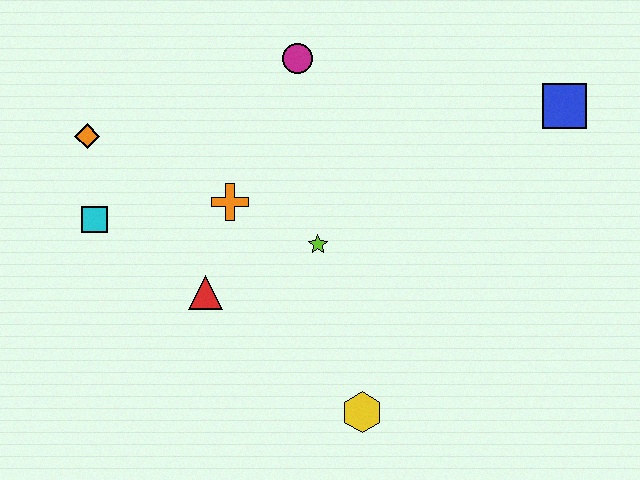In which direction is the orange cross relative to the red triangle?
The orange cross is above the red triangle.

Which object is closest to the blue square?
The magenta circle is closest to the blue square.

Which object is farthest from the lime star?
The blue square is farthest from the lime star.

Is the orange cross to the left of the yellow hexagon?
Yes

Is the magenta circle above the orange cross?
Yes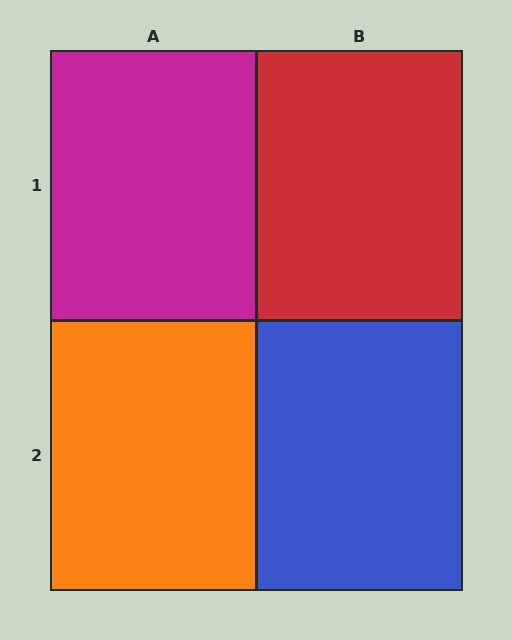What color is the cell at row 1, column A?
Magenta.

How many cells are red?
1 cell is red.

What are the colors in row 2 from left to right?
Orange, blue.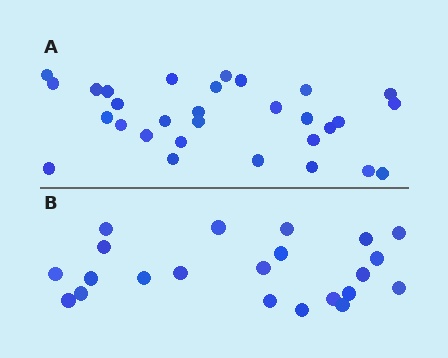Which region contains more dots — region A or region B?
Region A (the top region) has more dots.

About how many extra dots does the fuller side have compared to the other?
Region A has roughly 8 or so more dots than region B.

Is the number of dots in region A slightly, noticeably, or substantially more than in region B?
Region A has noticeably more, but not dramatically so. The ratio is roughly 1.4 to 1.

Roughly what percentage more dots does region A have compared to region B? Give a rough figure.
About 35% more.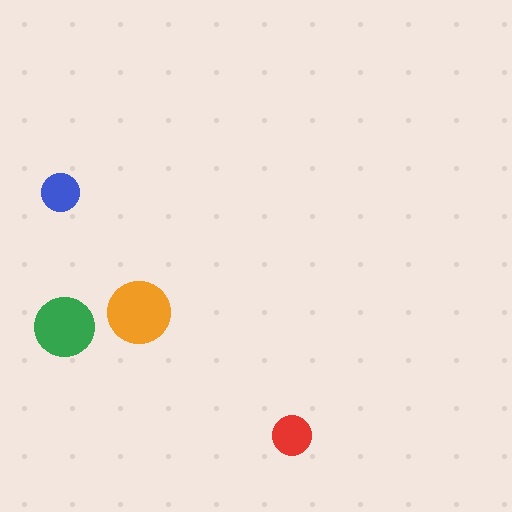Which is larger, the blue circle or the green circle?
The green one.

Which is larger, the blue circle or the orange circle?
The orange one.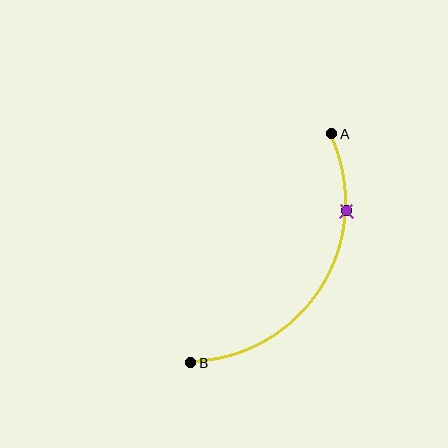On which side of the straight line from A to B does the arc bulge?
The arc bulges to the right of the straight line connecting A and B.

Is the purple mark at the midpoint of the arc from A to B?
No. The purple mark lies on the arc but is closer to endpoint A. The arc midpoint would be at the point on the curve equidistant along the arc from both A and B.